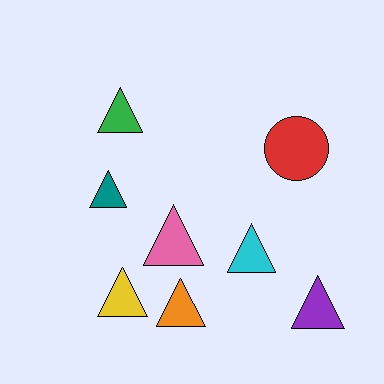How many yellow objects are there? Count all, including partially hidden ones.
There is 1 yellow object.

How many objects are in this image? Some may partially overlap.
There are 8 objects.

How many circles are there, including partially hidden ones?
There is 1 circle.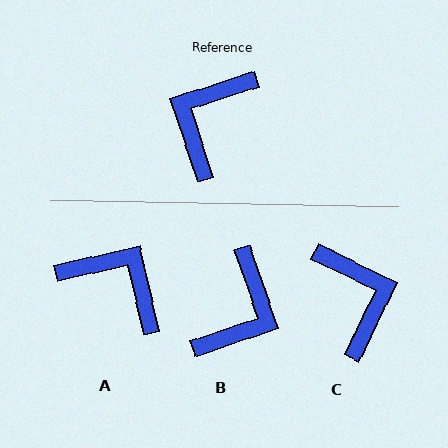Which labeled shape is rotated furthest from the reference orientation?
B, about 179 degrees away.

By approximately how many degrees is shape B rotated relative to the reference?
Approximately 179 degrees clockwise.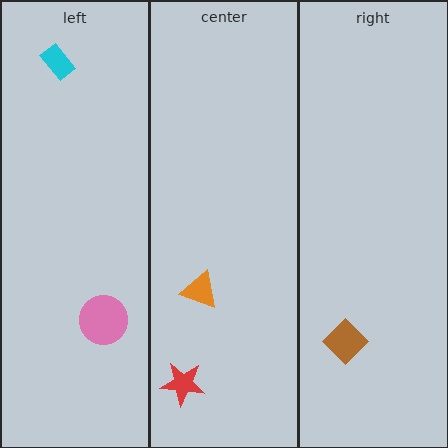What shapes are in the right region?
The brown diamond.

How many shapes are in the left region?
2.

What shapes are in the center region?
The red star, the orange triangle.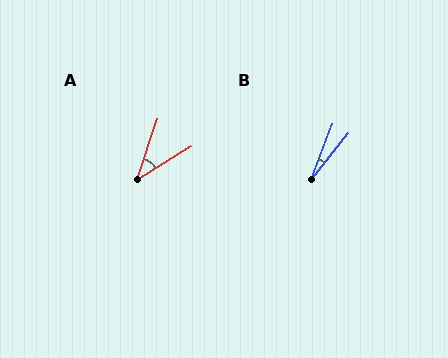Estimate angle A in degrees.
Approximately 40 degrees.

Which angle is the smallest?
B, at approximately 18 degrees.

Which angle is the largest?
A, at approximately 40 degrees.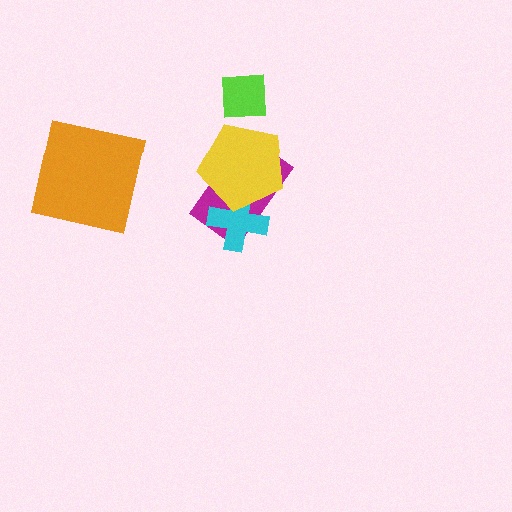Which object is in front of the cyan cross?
The yellow pentagon is in front of the cyan cross.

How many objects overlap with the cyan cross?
2 objects overlap with the cyan cross.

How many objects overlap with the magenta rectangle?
2 objects overlap with the magenta rectangle.